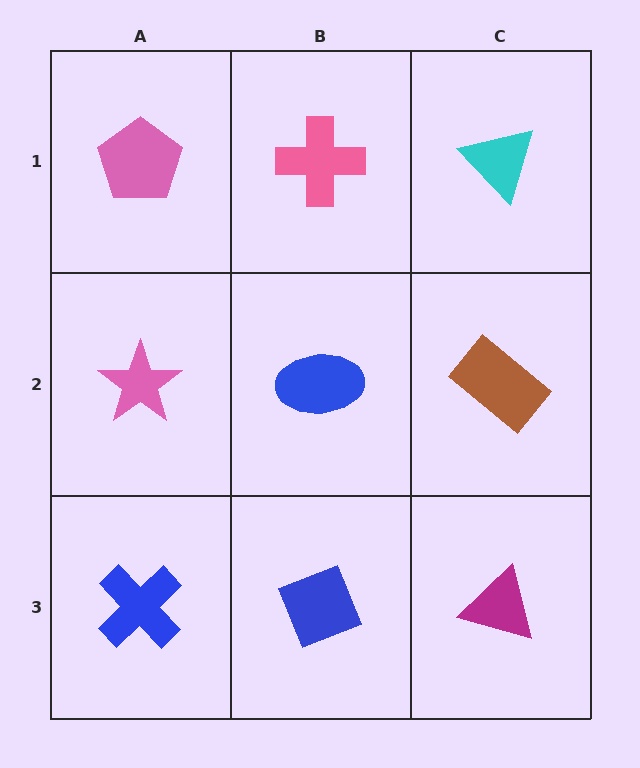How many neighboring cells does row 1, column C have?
2.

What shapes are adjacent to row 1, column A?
A pink star (row 2, column A), a pink cross (row 1, column B).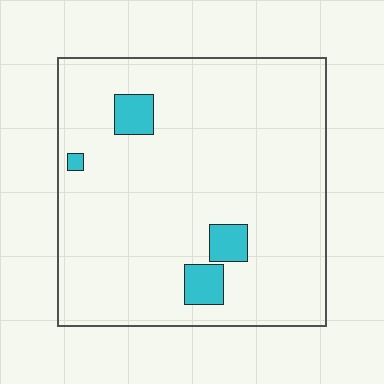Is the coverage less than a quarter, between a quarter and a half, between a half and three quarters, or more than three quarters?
Less than a quarter.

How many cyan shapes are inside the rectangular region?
4.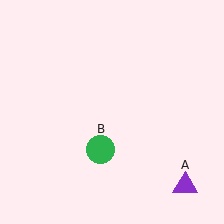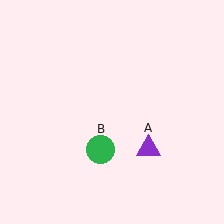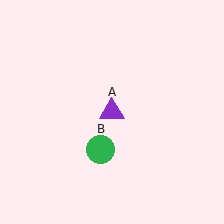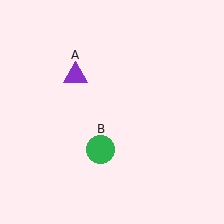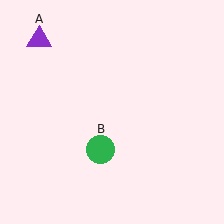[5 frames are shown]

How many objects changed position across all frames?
1 object changed position: purple triangle (object A).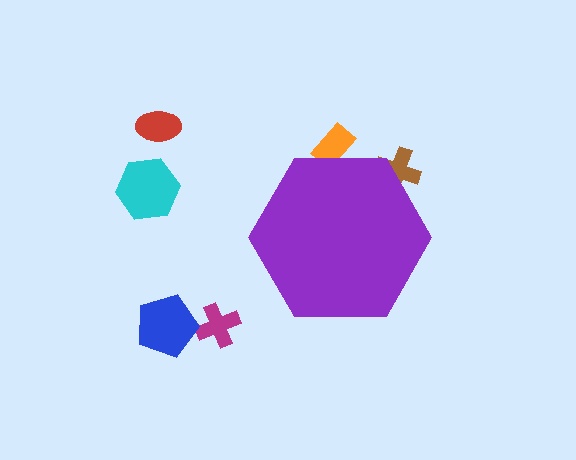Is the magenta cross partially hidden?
No, the magenta cross is fully visible.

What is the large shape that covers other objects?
A purple hexagon.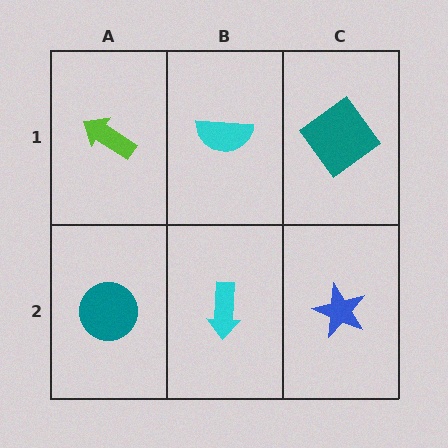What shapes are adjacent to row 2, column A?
A lime arrow (row 1, column A), a cyan arrow (row 2, column B).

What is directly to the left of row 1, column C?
A cyan semicircle.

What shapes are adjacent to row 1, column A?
A teal circle (row 2, column A), a cyan semicircle (row 1, column B).